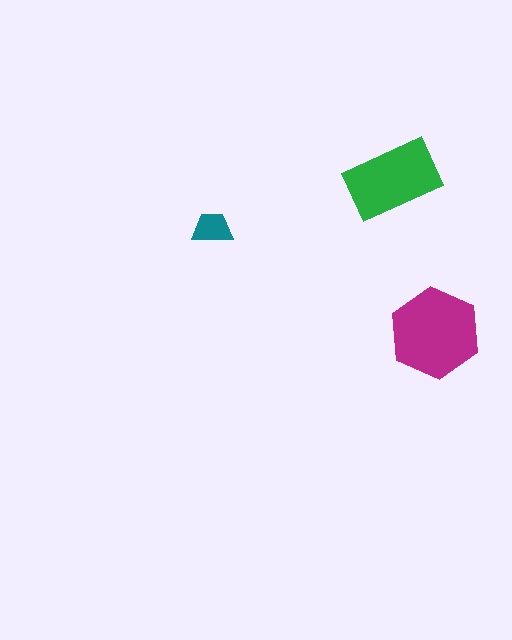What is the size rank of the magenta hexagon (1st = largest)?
1st.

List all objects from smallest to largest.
The teal trapezoid, the green rectangle, the magenta hexagon.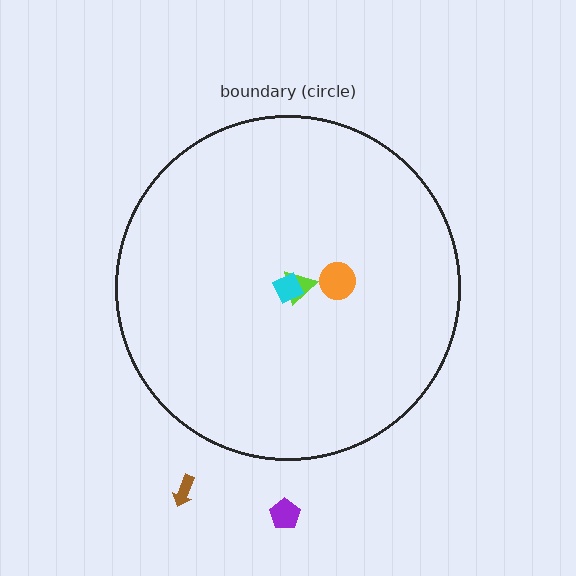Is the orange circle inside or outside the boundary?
Inside.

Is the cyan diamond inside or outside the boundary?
Inside.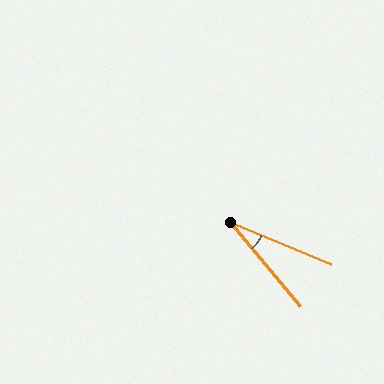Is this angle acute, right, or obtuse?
It is acute.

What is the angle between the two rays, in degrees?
Approximately 28 degrees.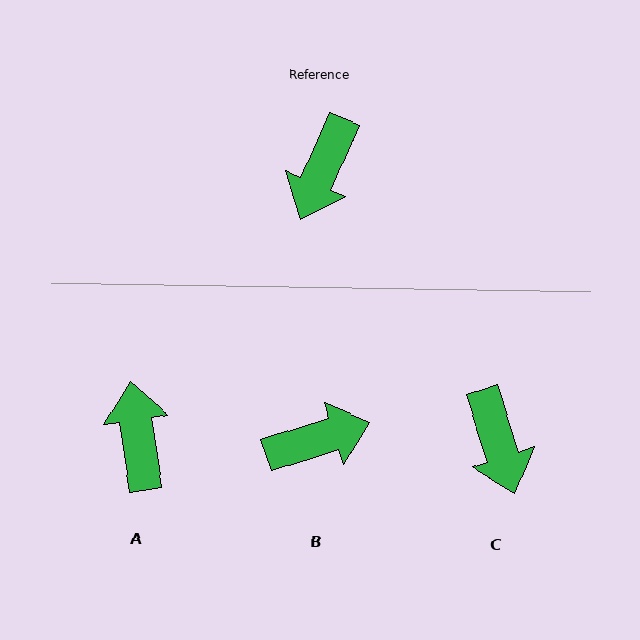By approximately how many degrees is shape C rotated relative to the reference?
Approximately 41 degrees counter-clockwise.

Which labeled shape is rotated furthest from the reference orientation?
A, about 148 degrees away.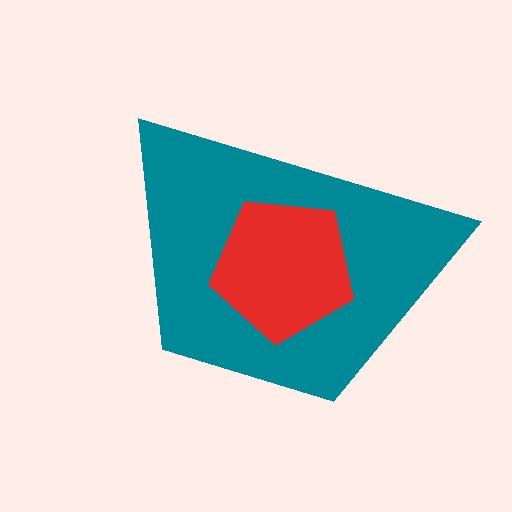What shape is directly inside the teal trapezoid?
The red pentagon.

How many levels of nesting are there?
2.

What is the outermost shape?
The teal trapezoid.